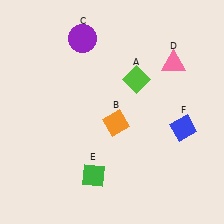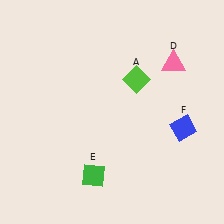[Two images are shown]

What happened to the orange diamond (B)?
The orange diamond (B) was removed in Image 2. It was in the bottom-right area of Image 1.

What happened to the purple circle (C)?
The purple circle (C) was removed in Image 2. It was in the top-left area of Image 1.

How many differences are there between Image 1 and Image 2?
There are 2 differences between the two images.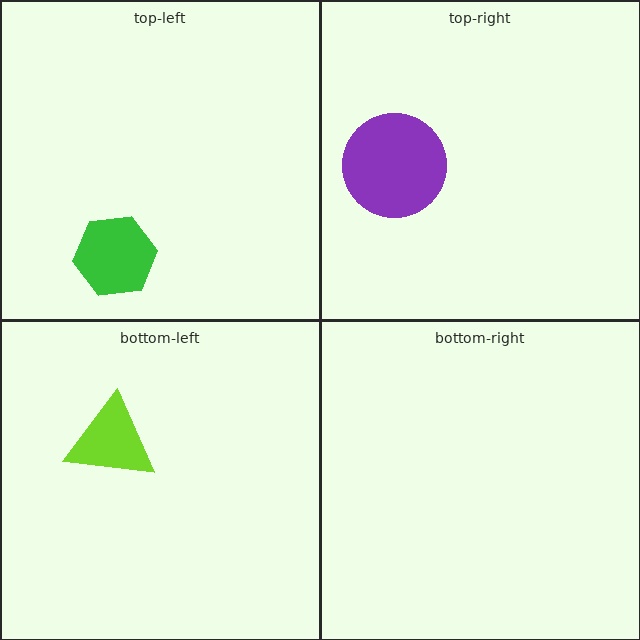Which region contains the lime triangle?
The bottom-left region.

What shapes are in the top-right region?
The purple circle.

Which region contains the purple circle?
The top-right region.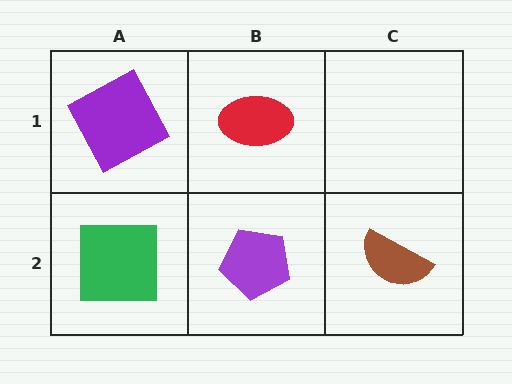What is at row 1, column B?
A red ellipse.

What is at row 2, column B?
A purple pentagon.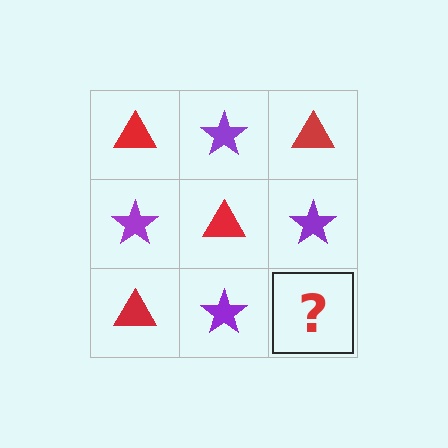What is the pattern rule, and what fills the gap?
The rule is that it alternates red triangle and purple star in a checkerboard pattern. The gap should be filled with a red triangle.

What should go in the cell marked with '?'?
The missing cell should contain a red triangle.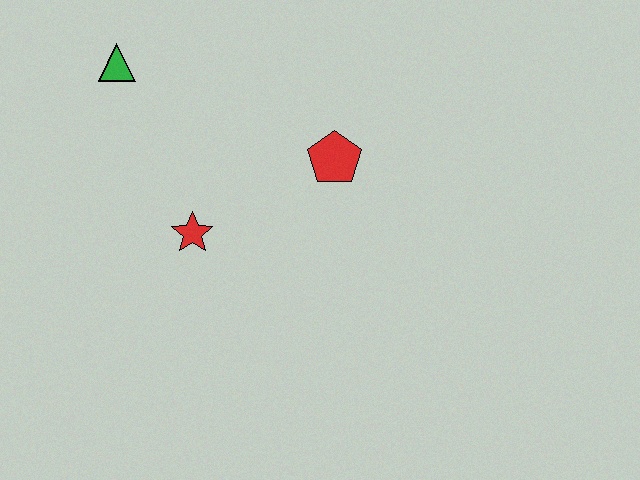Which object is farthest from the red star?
The green triangle is farthest from the red star.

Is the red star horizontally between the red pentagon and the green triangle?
Yes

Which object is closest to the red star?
The red pentagon is closest to the red star.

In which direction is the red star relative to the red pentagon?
The red star is to the left of the red pentagon.